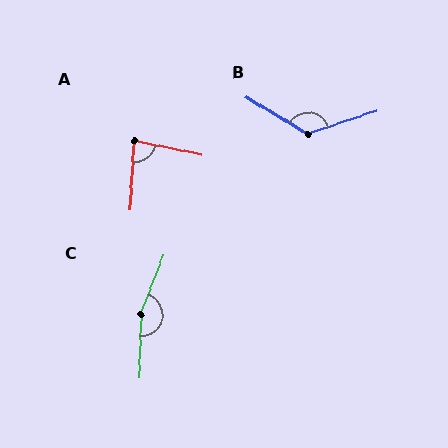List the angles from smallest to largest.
A (82°), B (131°), C (161°).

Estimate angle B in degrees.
Approximately 131 degrees.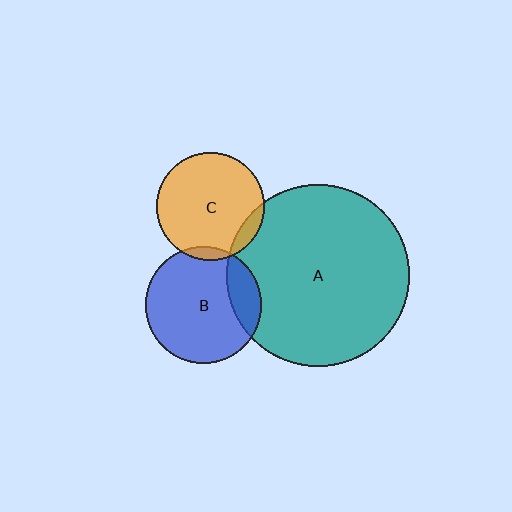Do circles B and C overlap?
Yes.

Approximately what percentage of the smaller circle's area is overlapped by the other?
Approximately 5%.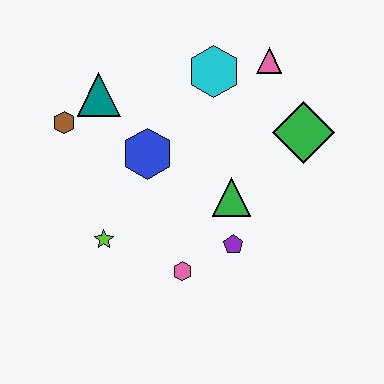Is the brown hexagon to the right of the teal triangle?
No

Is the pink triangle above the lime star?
Yes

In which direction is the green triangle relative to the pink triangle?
The green triangle is below the pink triangle.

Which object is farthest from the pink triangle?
The lime star is farthest from the pink triangle.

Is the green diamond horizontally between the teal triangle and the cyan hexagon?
No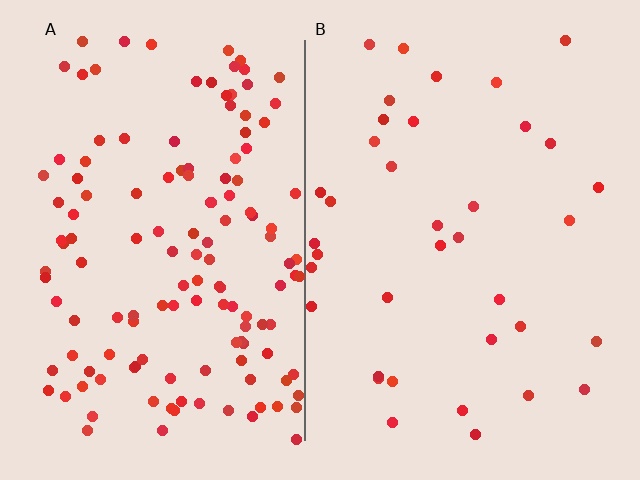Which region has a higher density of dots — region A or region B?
A (the left).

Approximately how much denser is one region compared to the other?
Approximately 3.7× — region A over region B.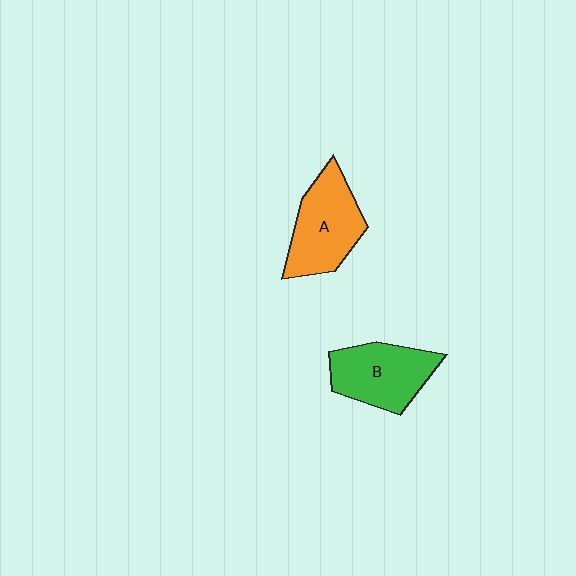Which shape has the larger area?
Shape A (orange).